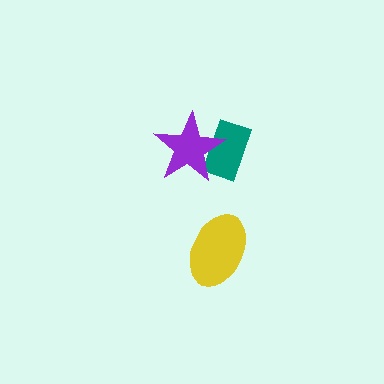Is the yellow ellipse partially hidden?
No, no other shape covers it.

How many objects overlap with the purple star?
1 object overlaps with the purple star.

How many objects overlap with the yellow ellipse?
0 objects overlap with the yellow ellipse.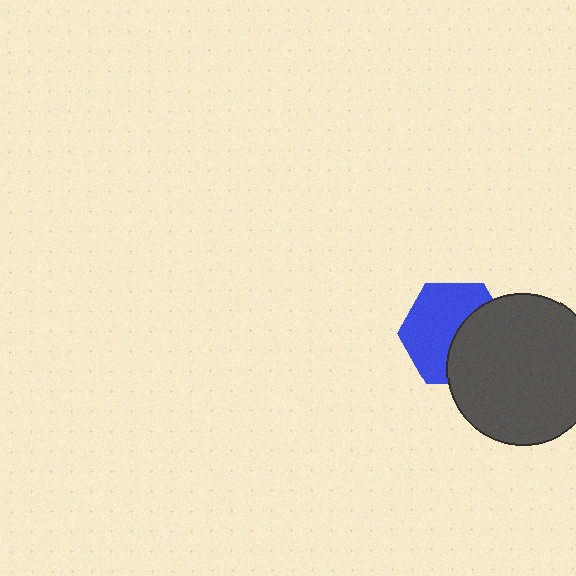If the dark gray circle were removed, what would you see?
You would see the complete blue hexagon.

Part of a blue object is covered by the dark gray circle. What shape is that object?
It is a hexagon.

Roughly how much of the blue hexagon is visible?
About half of it is visible (roughly 58%).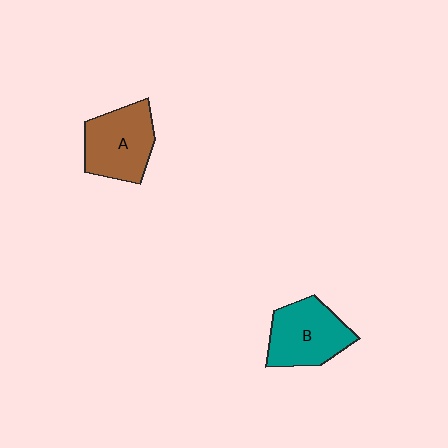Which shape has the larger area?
Shape A (brown).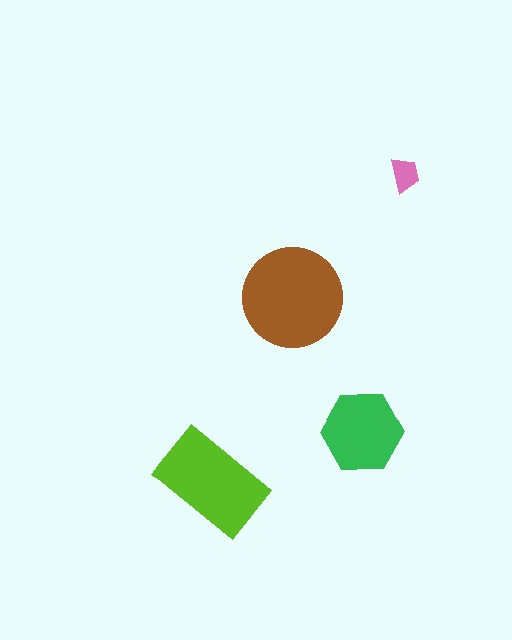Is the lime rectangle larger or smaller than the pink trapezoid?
Larger.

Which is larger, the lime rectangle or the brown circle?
The brown circle.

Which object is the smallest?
The pink trapezoid.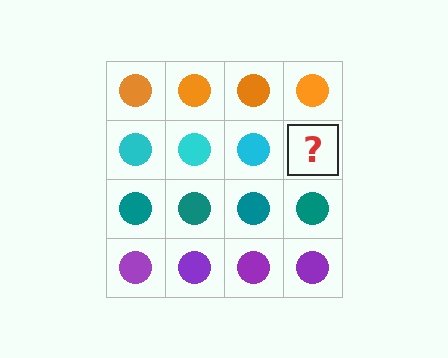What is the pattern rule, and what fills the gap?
The rule is that each row has a consistent color. The gap should be filled with a cyan circle.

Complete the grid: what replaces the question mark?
The question mark should be replaced with a cyan circle.